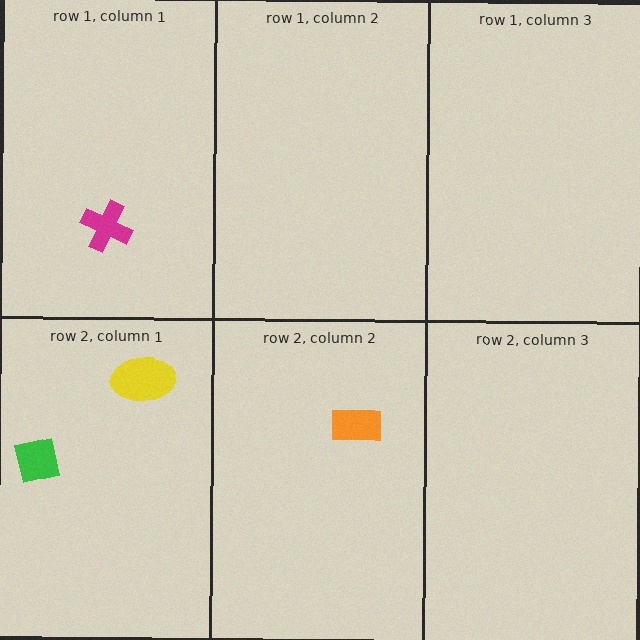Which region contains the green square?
The row 2, column 1 region.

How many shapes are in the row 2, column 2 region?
1.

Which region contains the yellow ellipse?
The row 2, column 1 region.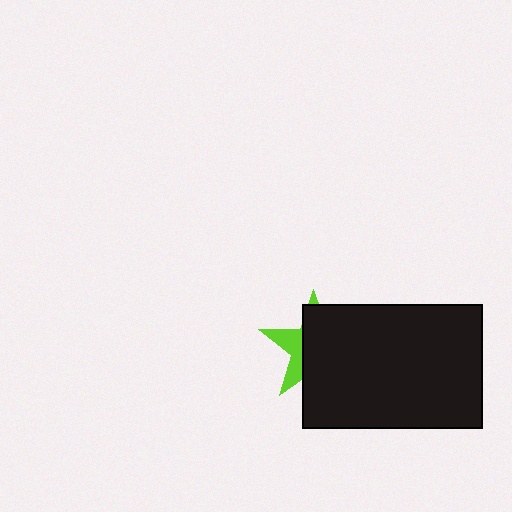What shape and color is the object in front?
The object in front is a black rectangle.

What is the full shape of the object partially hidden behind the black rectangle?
The partially hidden object is a lime star.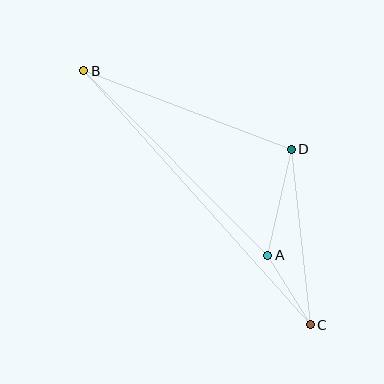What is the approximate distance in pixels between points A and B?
The distance between A and B is approximately 261 pixels.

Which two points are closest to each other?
Points A and C are closest to each other.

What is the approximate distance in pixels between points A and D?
The distance between A and D is approximately 108 pixels.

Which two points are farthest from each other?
Points B and C are farthest from each other.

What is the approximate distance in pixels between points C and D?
The distance between C and D is approximately 176 pixels.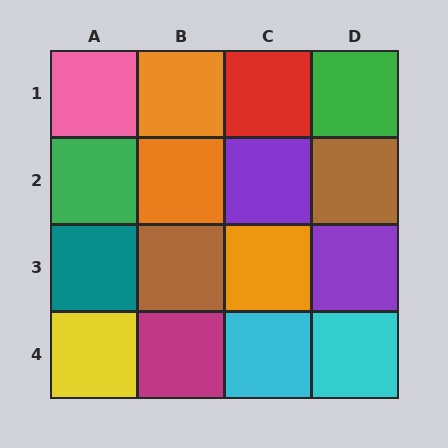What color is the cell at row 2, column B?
Orange.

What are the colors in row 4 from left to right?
Yellow, magenta, cyan, cyan.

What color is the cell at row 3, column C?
Orange.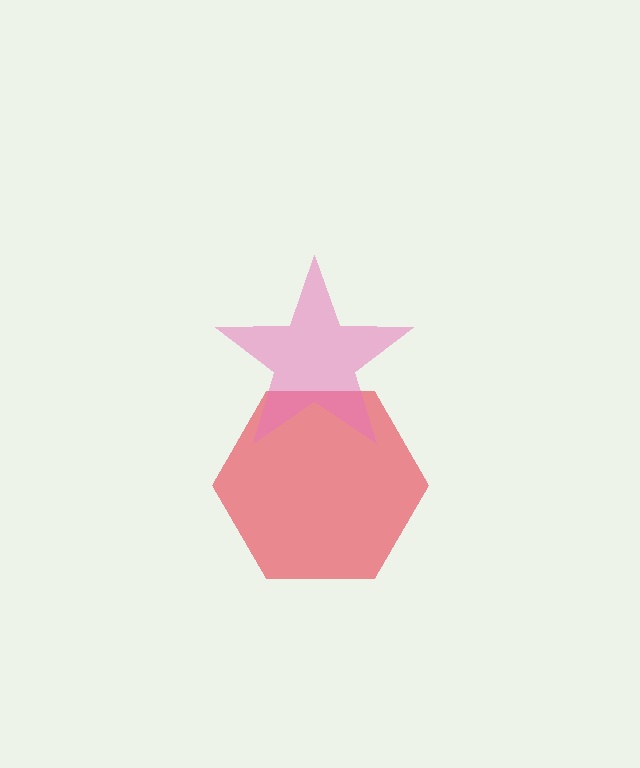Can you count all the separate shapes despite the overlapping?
Yes, there are 2 separate shapes.